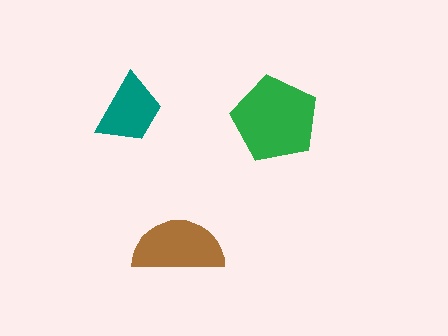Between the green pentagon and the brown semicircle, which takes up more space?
The green pentagon.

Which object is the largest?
The green pentagon.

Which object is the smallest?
The teal trapezoid.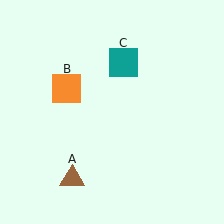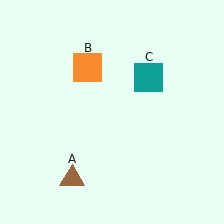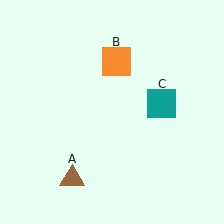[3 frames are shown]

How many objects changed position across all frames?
2 objects changed position: orange square (object B), teal square (object C).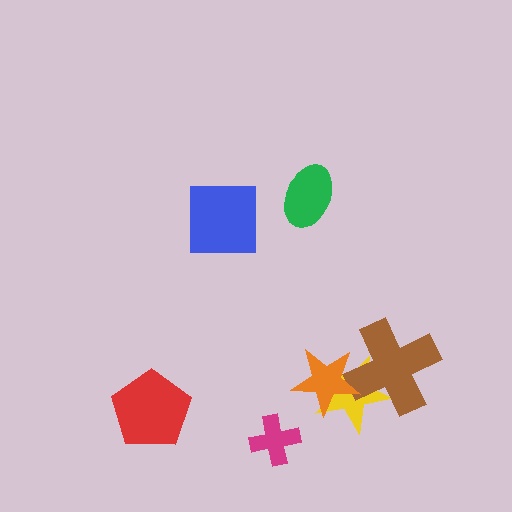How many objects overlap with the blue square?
0 objects overlap with the blue square.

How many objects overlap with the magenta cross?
0 objects overlap with the magenta cross.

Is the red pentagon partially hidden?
No, no other shape covers it.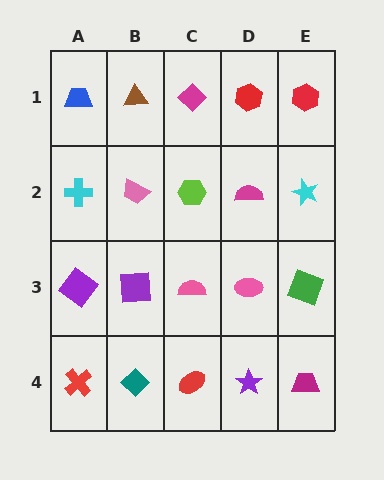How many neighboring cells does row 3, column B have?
4.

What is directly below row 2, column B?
A purple square.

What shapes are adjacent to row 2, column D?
A red hexagon (row 1, column D), a pink ellipse (row 3, column D), a lime hexagon (row 2, column C), a cyan star (row 2, column E).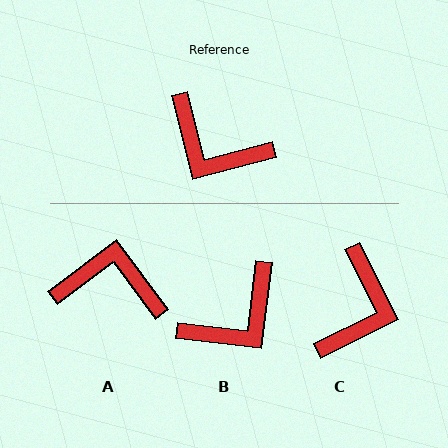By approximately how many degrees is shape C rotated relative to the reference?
Approximately 102 degrees counter-clockwise.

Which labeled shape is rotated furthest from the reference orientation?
A, about 158 degrees away.